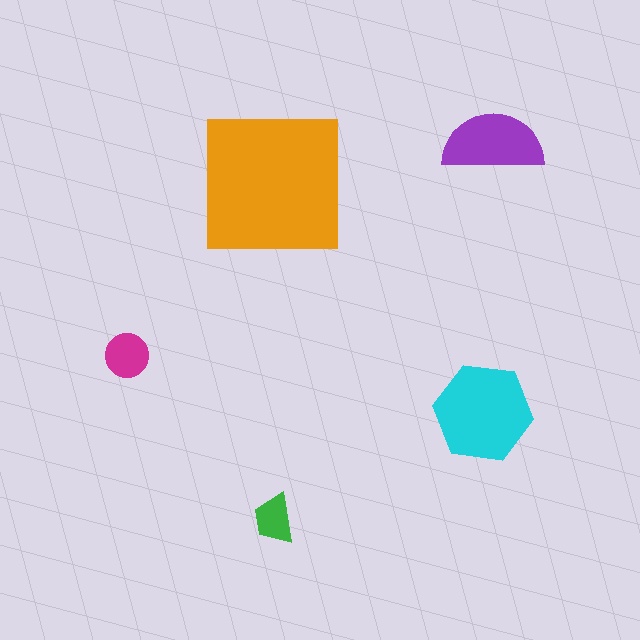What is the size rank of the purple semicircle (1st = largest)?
3rd.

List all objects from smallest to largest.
The green trapezoid, the magenta circle, the purple semicircle, the cyan hexagon, the orange square.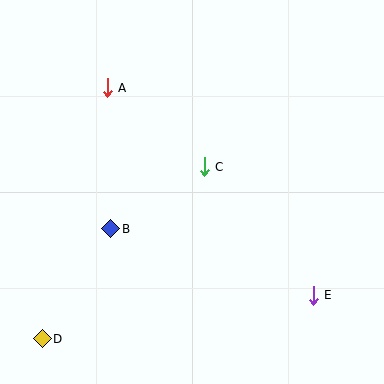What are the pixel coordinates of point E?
Point E is at (313, 295).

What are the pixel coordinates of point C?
Point C is at (204, 167).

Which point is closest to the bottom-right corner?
Point E is closest to the bottom-right corner.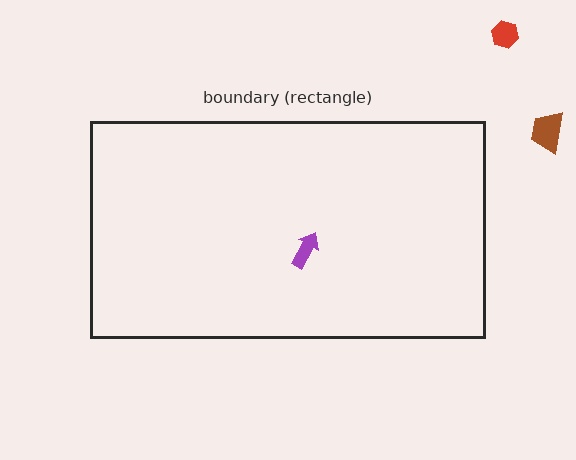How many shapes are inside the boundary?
1 inside, 2 outside.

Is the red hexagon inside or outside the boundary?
Outside.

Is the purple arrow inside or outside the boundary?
Inside.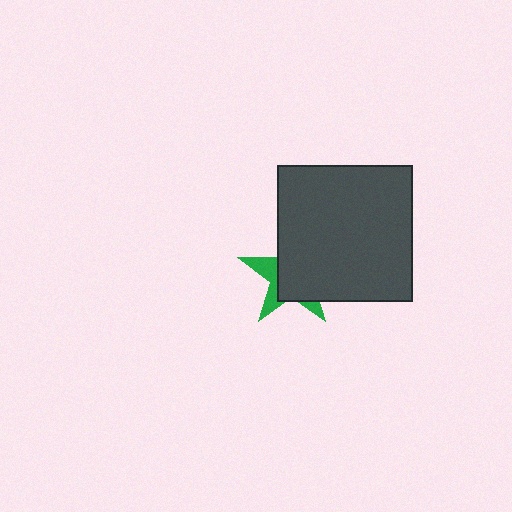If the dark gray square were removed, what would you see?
You would see the complete green star.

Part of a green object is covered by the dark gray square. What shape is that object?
It is a star.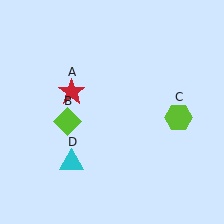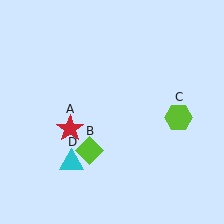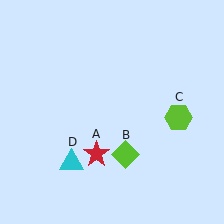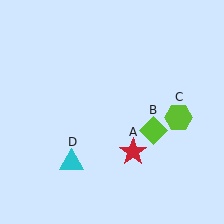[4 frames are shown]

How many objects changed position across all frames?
2 objects changed position: red star (object A), lime diamond (object B).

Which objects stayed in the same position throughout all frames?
Lime hexagon (object C) and cyan triangle (object D) remained stationary.